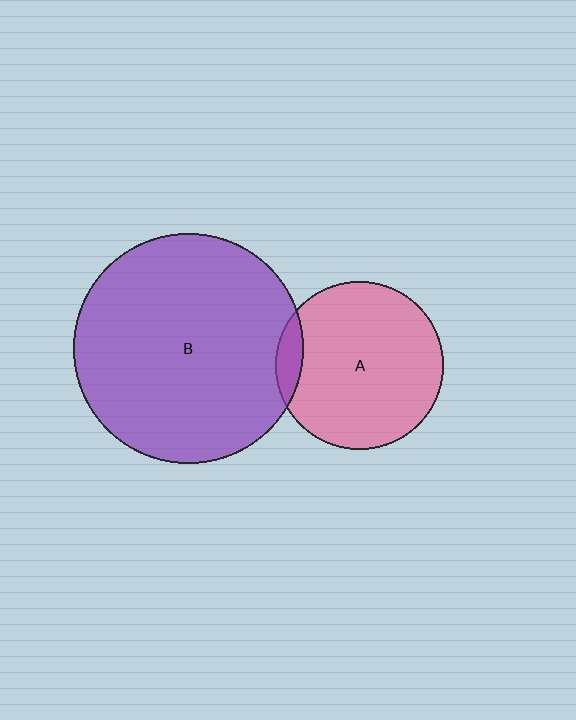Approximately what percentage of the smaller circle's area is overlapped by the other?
Approximately 10%.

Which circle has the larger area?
Circle B (purple).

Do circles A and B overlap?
Yes.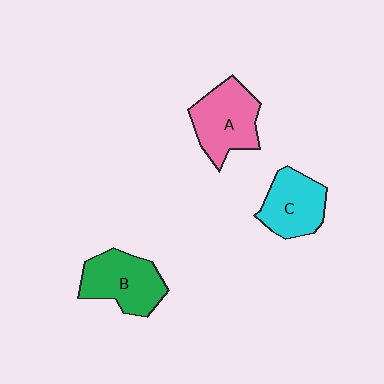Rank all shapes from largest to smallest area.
From largest to smallest: A (pink), B (green), C (cyan).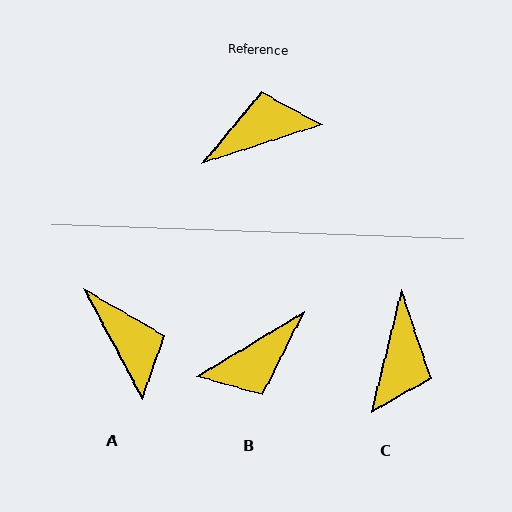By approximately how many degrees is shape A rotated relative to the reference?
Approximately 80 degrees clockwise.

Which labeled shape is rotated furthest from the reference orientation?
B, about 167 degrees away.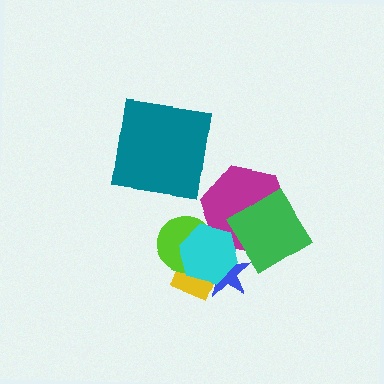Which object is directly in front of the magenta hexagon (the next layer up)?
The green diamond is directly in front of the magenta hexagon.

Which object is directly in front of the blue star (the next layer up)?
The green diamond is directly in front of the blue star.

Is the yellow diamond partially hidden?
Yes, it is partially covered by another shape.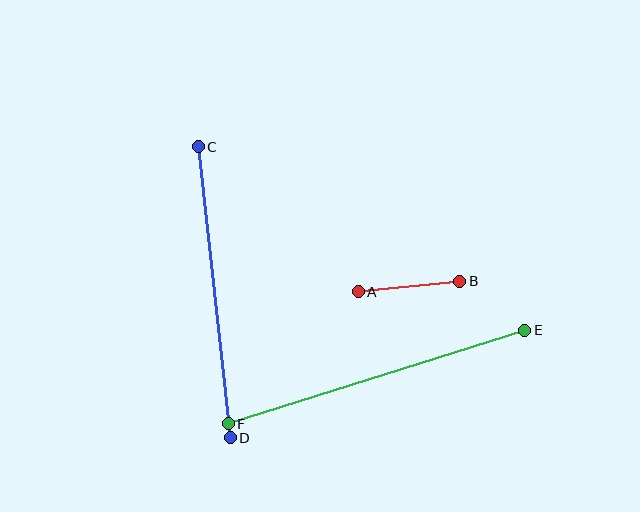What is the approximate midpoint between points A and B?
The midpoint is at approximately (409, 287) pixels.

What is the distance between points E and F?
The distance is approximately 311 pixels.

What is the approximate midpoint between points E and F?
The midpoint is at approximately (377, 377) pixels.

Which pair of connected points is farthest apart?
Points E and F are farthest apart.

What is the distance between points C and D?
The distance is approximately 293 pixels.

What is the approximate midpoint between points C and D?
The midpoint is at approximately (214, 292) pixels.